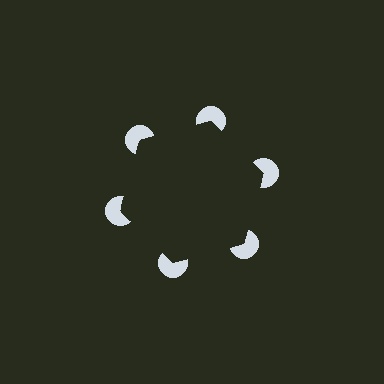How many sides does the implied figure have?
6 sides.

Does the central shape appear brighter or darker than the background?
It typically appears slightly darker than the background, even though no actual brightness change is drawn.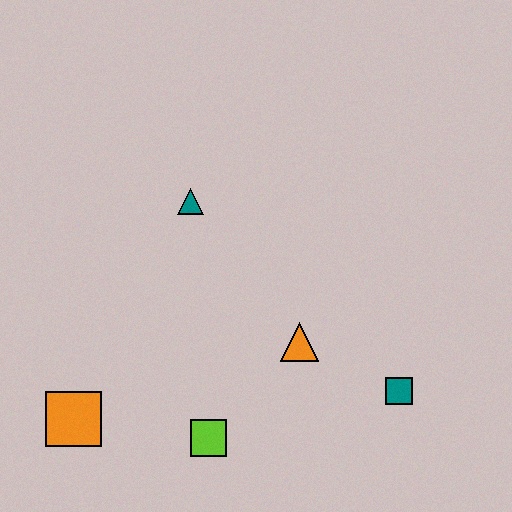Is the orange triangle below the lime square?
No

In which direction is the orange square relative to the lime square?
The orange square is to the left of the lime square.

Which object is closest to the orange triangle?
The teal square is closest to the orange triangle.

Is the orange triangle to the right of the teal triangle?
Yes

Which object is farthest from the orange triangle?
The orange square is farthest from the orange triangle.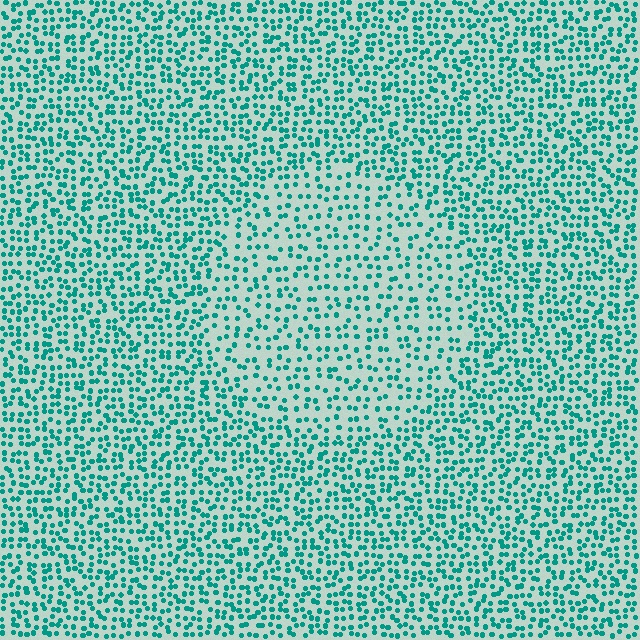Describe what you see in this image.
The image contains small teal elements arranged at two different densities. A circle-shaped region is visible where the elements are less densely packed than the surrounding area.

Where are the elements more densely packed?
The elements are more densely packed outside the circle boundary.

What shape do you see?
I see a circle.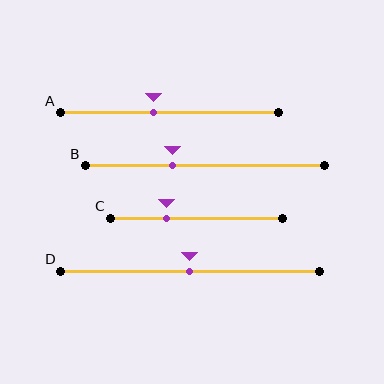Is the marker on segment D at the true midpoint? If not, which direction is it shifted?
Yes, the marker on segment D is at the true midpoint.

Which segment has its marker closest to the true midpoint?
Segment D has its marker closest to the true midpoint.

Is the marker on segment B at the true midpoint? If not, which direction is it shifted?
No, the marker on segment B is shifted to the left by about 13% of the segment length.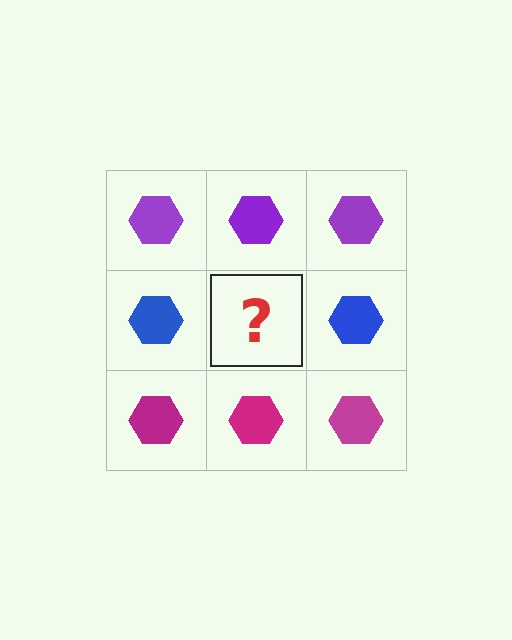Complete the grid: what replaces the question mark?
The question mark should be replaced with a blue hexagon.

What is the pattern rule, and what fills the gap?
The rule is that each row has a consistent color. The gap should be filled with a blue hexagon.